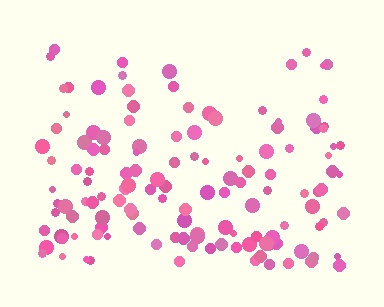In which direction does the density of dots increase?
From top to bottom, with the bottom side densest.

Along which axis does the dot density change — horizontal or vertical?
Vertical.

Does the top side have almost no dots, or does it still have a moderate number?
Still a moderate number, just noticeably fewer than the bottom.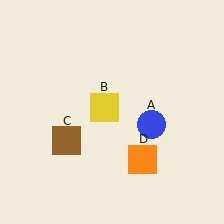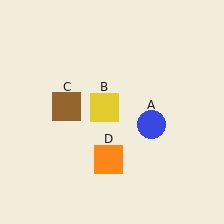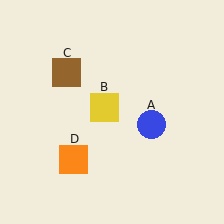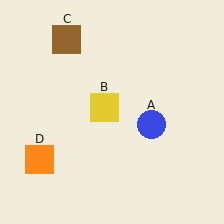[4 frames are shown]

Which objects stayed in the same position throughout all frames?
Blue circle (object A) and yellow square (object B) remained stationary.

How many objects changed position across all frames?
2 objects changed position: brown square (object C), orange square (object D).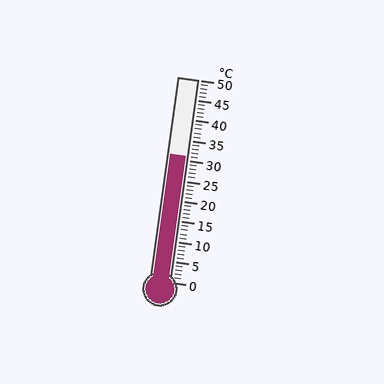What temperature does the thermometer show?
The thermometer shows approximately 31°C.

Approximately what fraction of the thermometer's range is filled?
The thermometer is filled to approximately 60% of its range.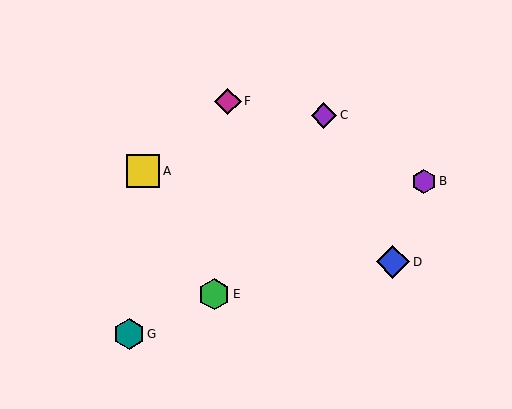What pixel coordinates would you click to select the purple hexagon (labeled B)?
Click at (424, 182) to select the purple hexagon B.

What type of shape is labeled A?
Shape A is a yellow square.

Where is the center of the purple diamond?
The center of the purple diamond is at (324, 115).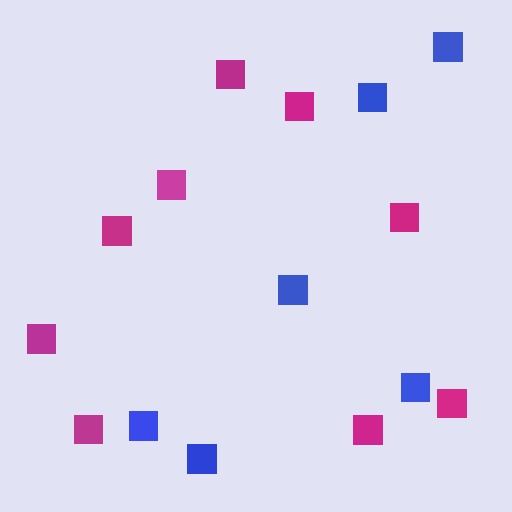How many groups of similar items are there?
There are 2 groups: one group of blue squares (6) and one group of magenta squares (9).